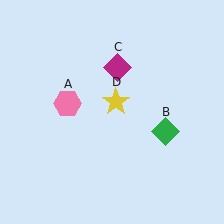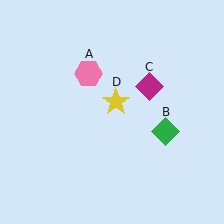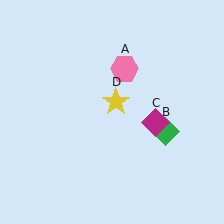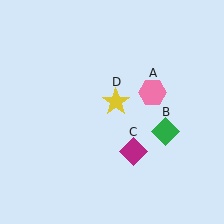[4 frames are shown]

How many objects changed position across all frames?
2 objects changed position: pink hexagon (object A), magenta diamond (object C).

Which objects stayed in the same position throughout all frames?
Green diamond (object B) and yellow star (object D) remained stationary.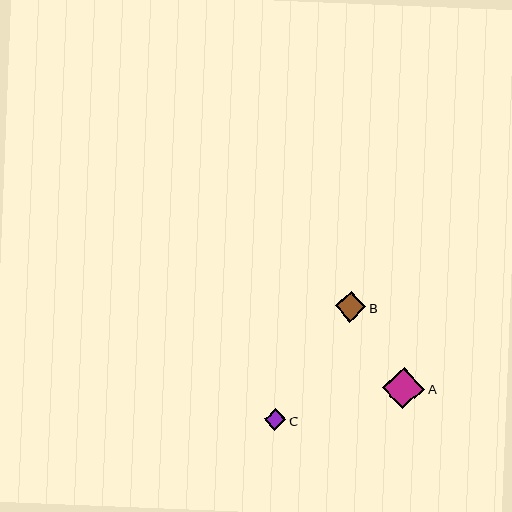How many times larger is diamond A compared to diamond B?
Diamond A is approximately 1.4 times the size of diamond B.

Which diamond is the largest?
Diamond A is the largest with a size of approximately 42 pixels.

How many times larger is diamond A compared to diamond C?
Diamond A is approximately 1.9 times the size of diamond C.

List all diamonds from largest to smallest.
From largest to smallest: A, B, C.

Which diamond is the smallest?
Diamond C is the smallest with a size of approximately 22 pixels.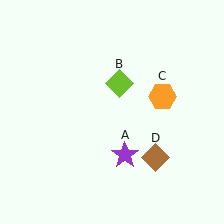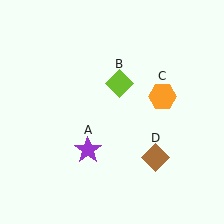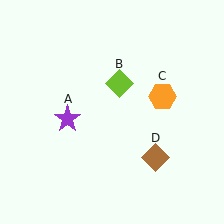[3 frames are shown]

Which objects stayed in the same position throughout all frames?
Lime diamond (object B) and orange hexagon (object C) and brown diamond (object D) remained stationary.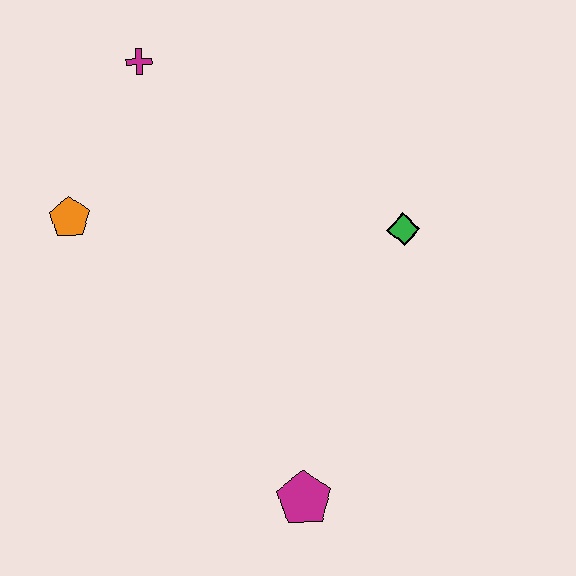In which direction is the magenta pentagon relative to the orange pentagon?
The magenta pentagon is below the orange pentagon.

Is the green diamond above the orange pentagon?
No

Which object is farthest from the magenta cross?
The magenta pentagon is farthest from the magenta cross.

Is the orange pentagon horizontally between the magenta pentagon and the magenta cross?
No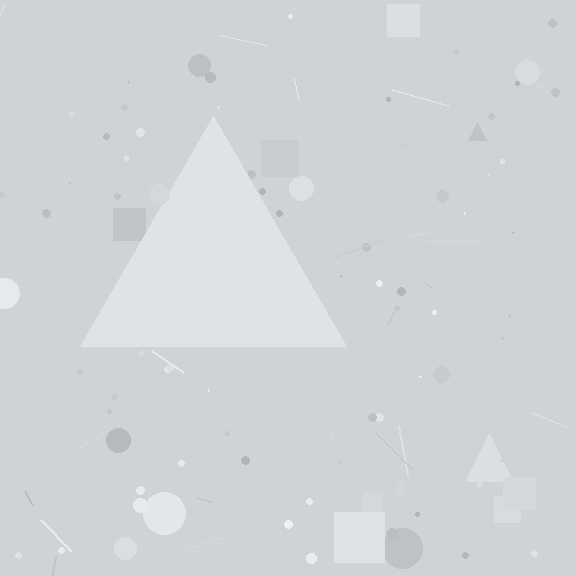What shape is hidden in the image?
A triangle is hidden in the image.